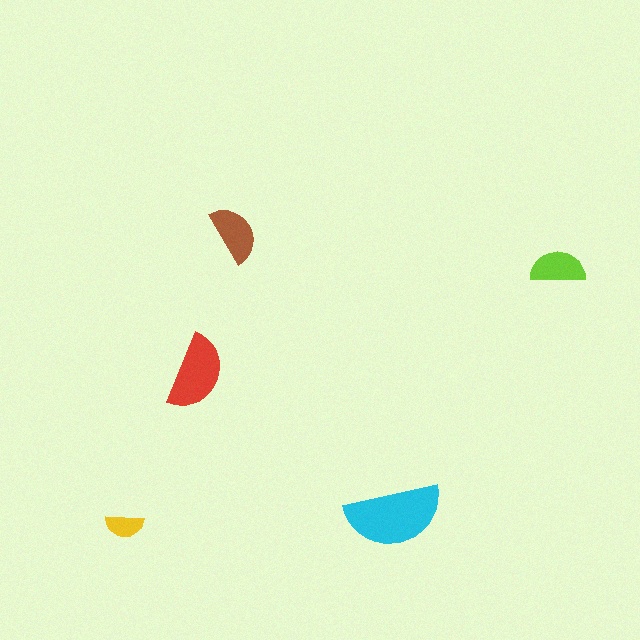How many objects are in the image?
There are 5 objects in the image.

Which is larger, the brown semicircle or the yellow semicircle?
The brown one.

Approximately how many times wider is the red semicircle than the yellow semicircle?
About 2 times wider.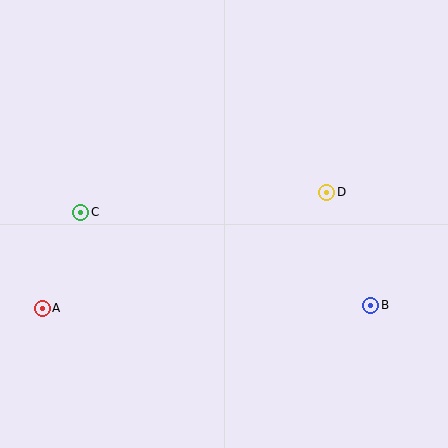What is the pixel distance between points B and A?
The distance between B and A is 329 pixels.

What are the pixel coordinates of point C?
Point C is at (81, 212).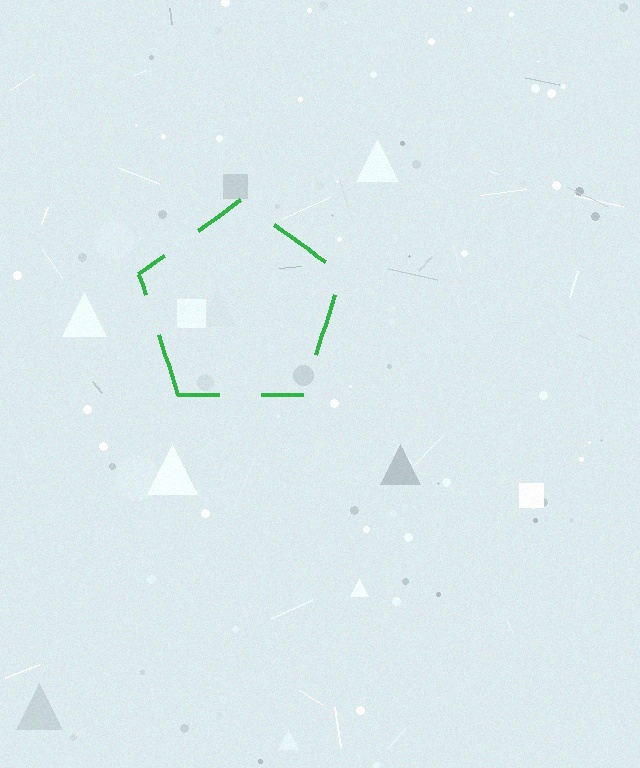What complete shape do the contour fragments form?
The contour fragments form a pentagon.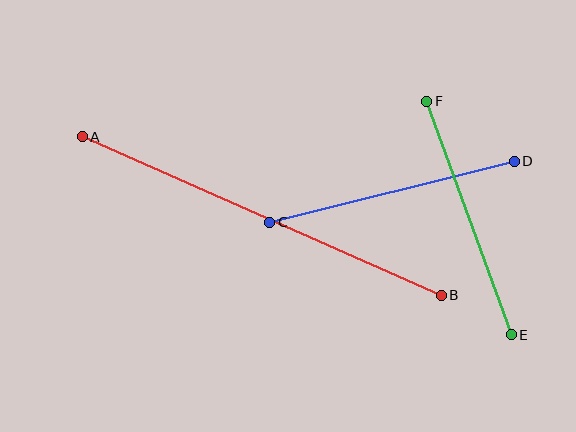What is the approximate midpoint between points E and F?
The midpoint is at approximately (469, 218) pixels.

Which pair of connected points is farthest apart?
Points A and B are farthest apart.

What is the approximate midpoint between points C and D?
The midpoint is at approximately (392, 192) pixels.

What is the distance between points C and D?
The distance is approximately 252 pixels.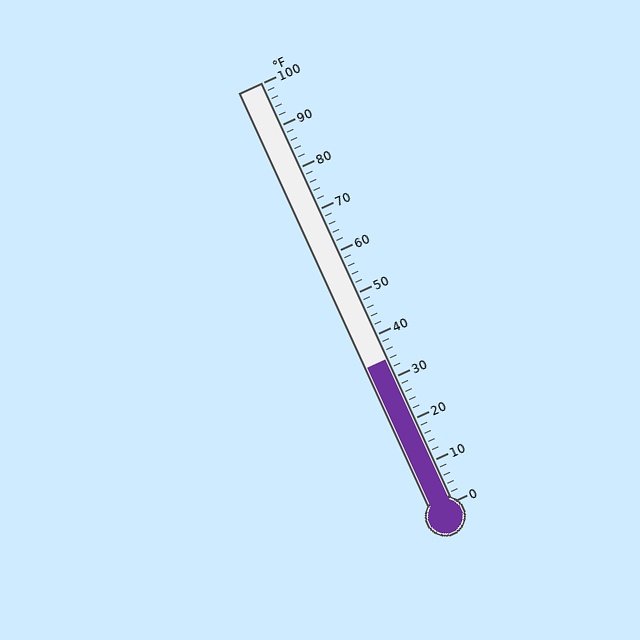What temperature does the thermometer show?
The thermometer shows approximately 34°F.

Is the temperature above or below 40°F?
The temperature is below 40°F.